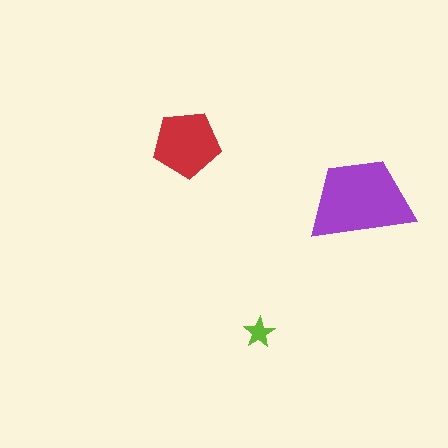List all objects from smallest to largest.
The lime star, the red pentagon, the purple trapezoid.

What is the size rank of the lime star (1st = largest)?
3rd.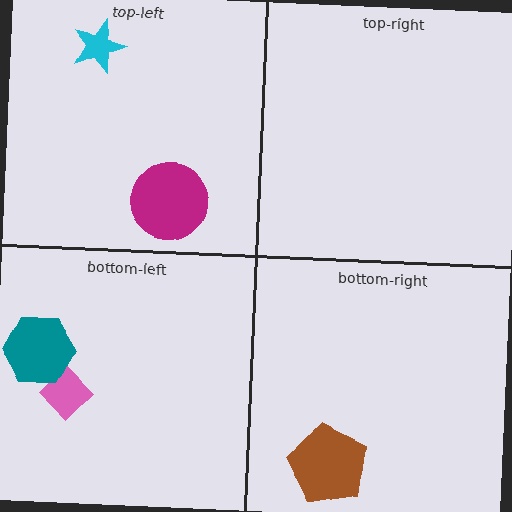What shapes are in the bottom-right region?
The brown pentagon.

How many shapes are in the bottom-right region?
1.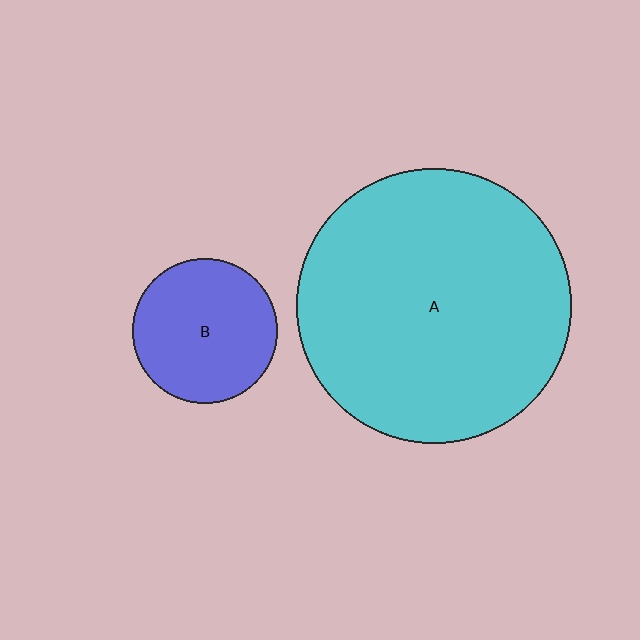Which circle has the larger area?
Circle A (cyan).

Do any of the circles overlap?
No, none of the circles overlap.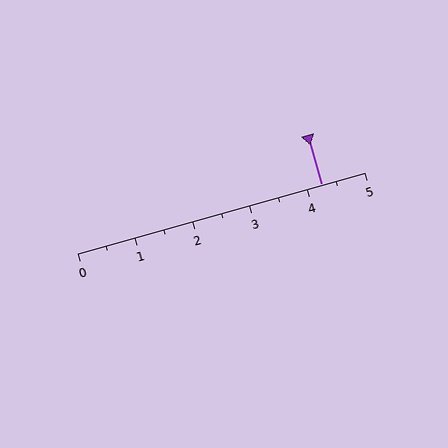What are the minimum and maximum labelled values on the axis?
The axis runs from 0 to 5.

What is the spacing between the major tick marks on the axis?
The major ticks are spaced 1 apart.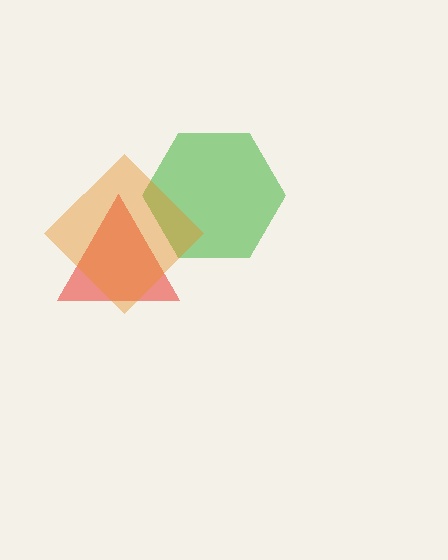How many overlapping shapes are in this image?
There are 3 overlapping shapes in the image.